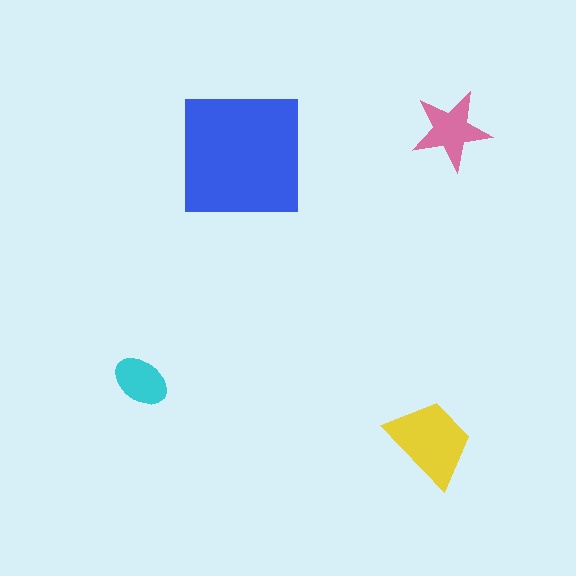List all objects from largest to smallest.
The blue square, the yellow trapezoid, the pink star, the cyan ellipse.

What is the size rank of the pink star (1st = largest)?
3rd.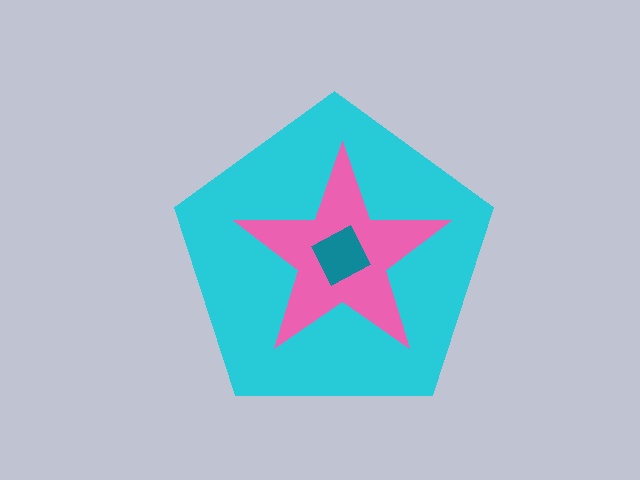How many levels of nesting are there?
3.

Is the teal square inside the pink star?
Yes.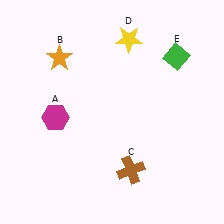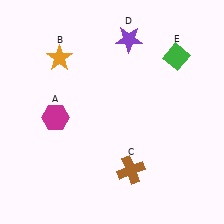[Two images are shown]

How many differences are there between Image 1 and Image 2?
There is 1 difference between the two images.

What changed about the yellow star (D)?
In Image 1, D is yellow. In Image 2, it changed to purple.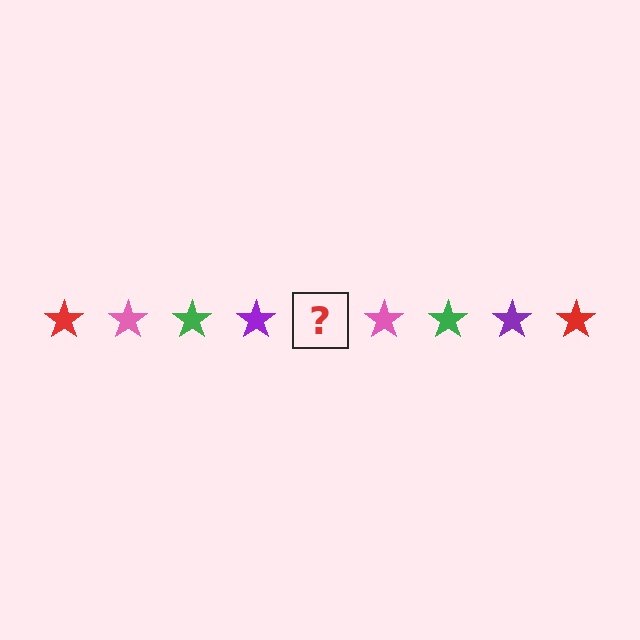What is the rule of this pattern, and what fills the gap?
The rule is that the pattern cycles through red, pink, green, purple stars. The gap should be filled with a red star.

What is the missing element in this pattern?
The missing element is a red star.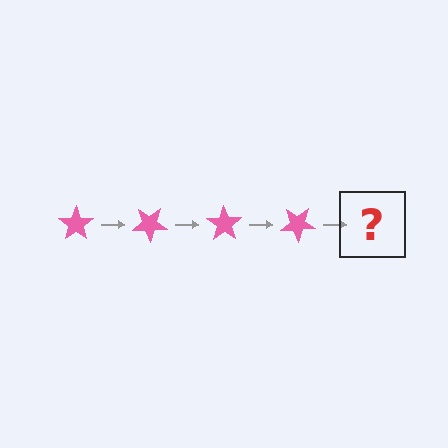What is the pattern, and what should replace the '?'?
The pattern is that the star rotates 35 degrees each step. The '?' should be a pink star rotated 140 degrees.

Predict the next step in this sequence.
The next step is a pink star rotated 140 degrees.